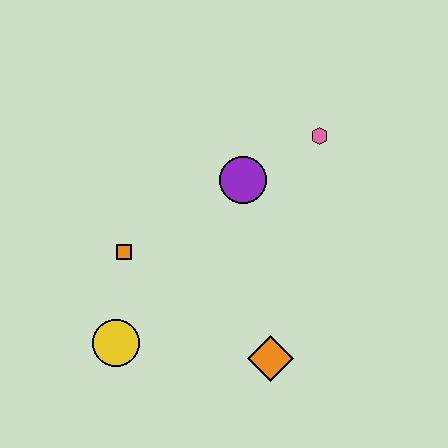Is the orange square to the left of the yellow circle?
No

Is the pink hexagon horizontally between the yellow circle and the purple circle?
No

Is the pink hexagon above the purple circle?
Yes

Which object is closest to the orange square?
The yellow circle is closest to the orange square.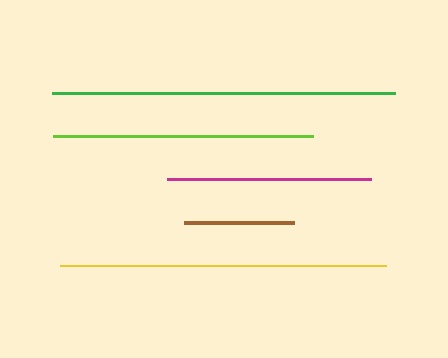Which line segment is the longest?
The green line is the longest at approximately 343 pixels.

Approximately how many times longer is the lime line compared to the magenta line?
The lime line is approximately 1.3 times the length of the magenta line.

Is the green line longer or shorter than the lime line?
The green line is longer than the lime line.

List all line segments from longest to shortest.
From longest to shortest: green, yellow, lime, magenta, brown.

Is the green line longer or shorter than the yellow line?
The green line is longer than the yellow line.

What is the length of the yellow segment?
The yellow segment is approximately 326 pixels long.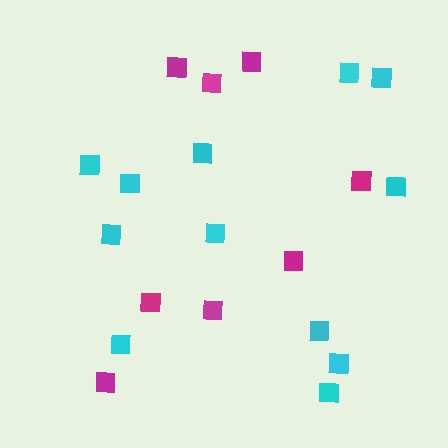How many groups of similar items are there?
There are 2 groups: one group of magenta squares (8) and one group of cyan squares (12).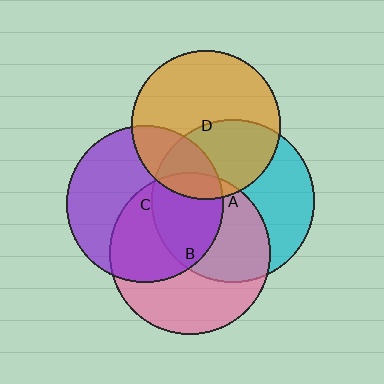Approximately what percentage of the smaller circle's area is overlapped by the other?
Approximately 50%.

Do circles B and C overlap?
Yes.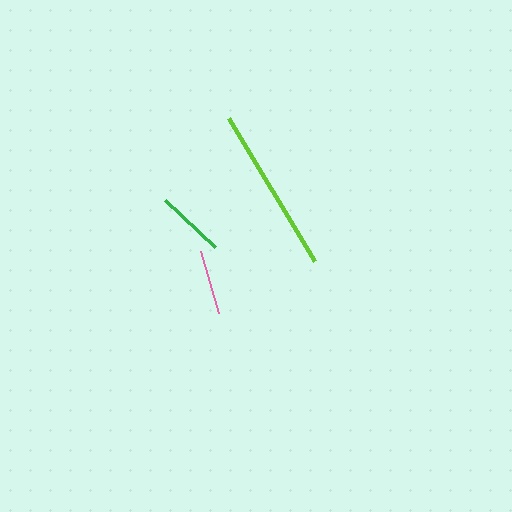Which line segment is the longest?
The lime line is the longest at approximately 167 pixels.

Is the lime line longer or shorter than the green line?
The lime line is longer than the green line.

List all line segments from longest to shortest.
From longest to shortest: lime, green, pink.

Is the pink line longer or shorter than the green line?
The green line is longer than the pink line.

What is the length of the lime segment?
The lime segment is approximately 167 pixels long.